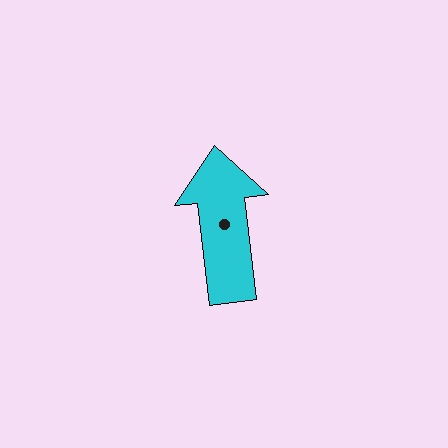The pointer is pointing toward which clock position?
Roughly 12 o'clock.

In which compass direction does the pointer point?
North.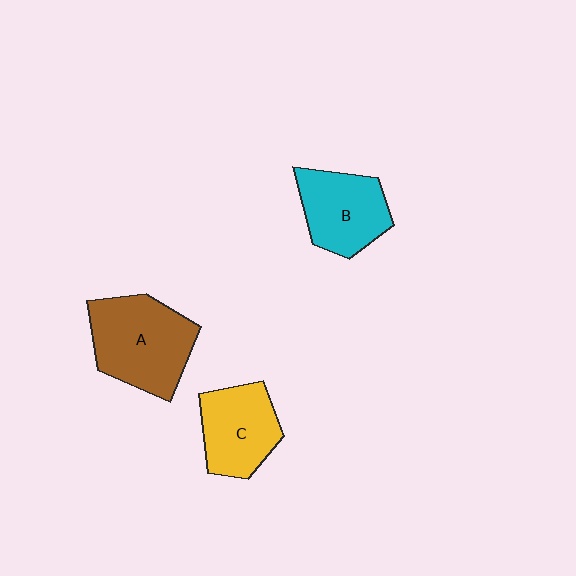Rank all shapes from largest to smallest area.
From largest to smallest: A (brown), B (cyan), C (yellow).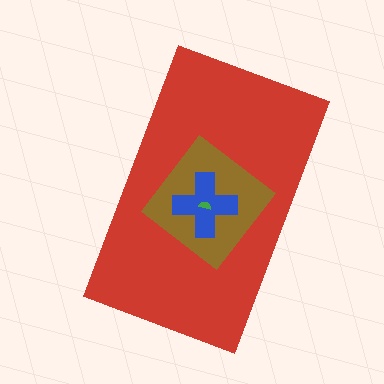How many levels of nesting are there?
4.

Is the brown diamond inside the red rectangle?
Yes.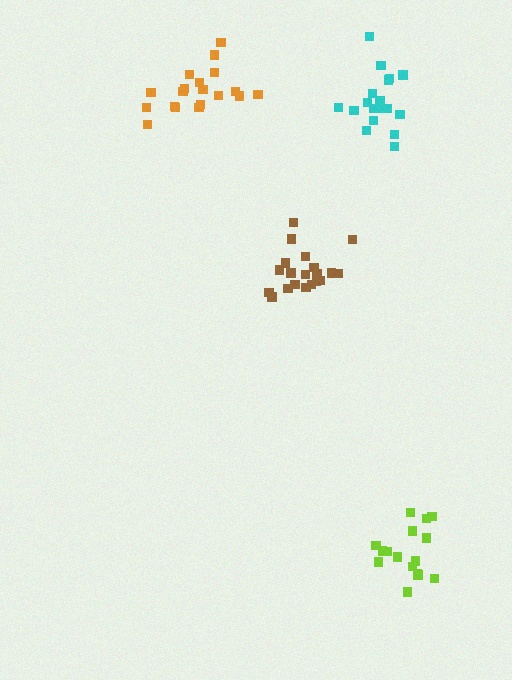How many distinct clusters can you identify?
There are 4 distinct clusters.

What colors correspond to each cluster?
The clusters are colored: lime, cyan, brown, orange.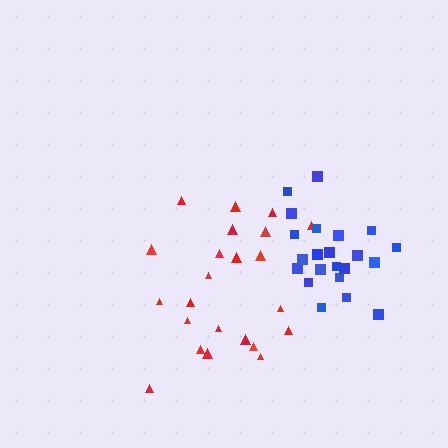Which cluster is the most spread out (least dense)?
Red.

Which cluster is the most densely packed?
Blue.